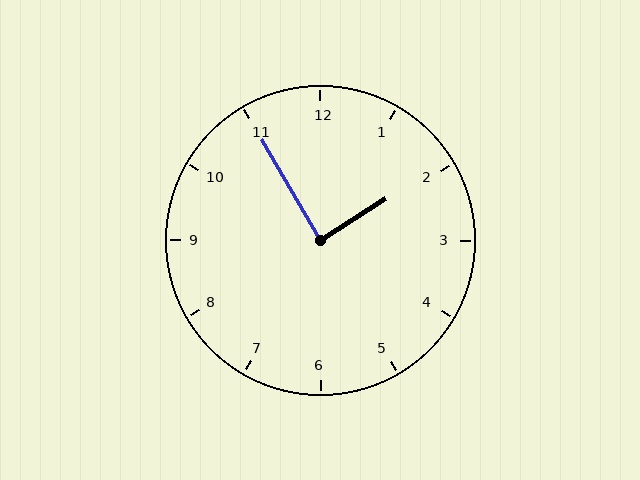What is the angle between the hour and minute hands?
Approximately 88 degrees.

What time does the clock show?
1:55.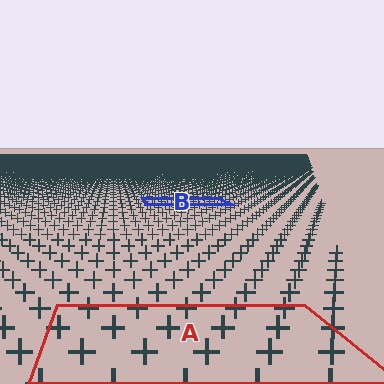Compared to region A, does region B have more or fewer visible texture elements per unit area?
Region B has more texture elements per unit area — they are packed more densely because it is farther away.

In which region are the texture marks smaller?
The texture marks are smaller in region B, because it is farther away.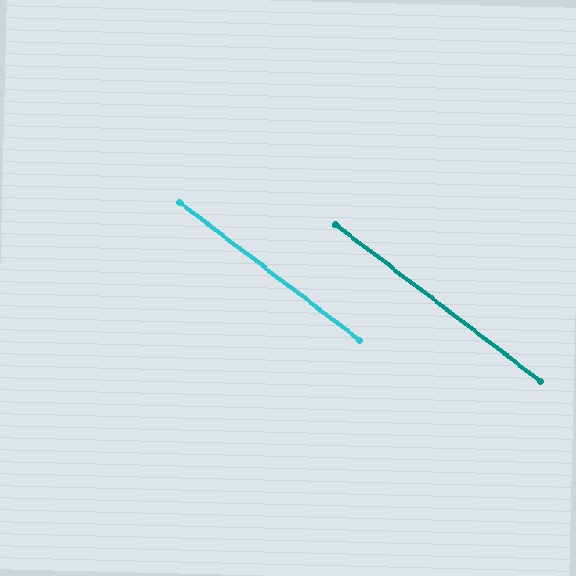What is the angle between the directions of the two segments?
Approximately 0 degrees.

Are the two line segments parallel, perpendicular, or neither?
Parallel — their directions differ by only 0.0°.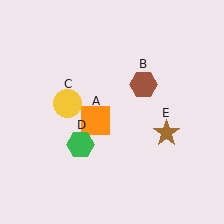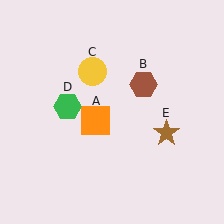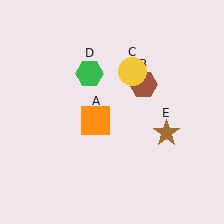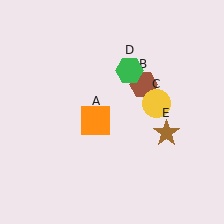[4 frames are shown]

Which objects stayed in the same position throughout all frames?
Orange square (object A) and brown hexagon (object B) and brown star (object E) remained stationary.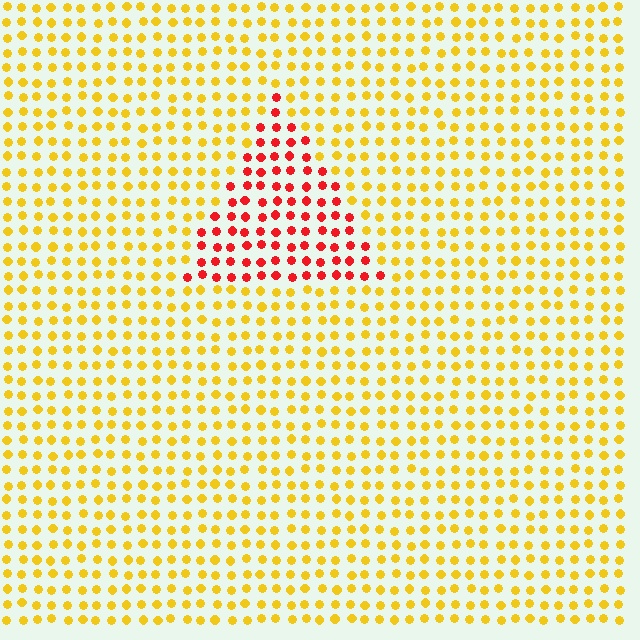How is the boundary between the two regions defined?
The boundary is defined purely by a slight shift in hue (about 52 degrees). Spacing, size, and orientation are identical on both sides.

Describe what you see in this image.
The image is filled with small yellow elements in a uniform arrangement. A triangle-shaped region is visible where the elements are tinted to a slightly different hue, forming a subtle color boundary.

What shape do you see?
I see a triangle.